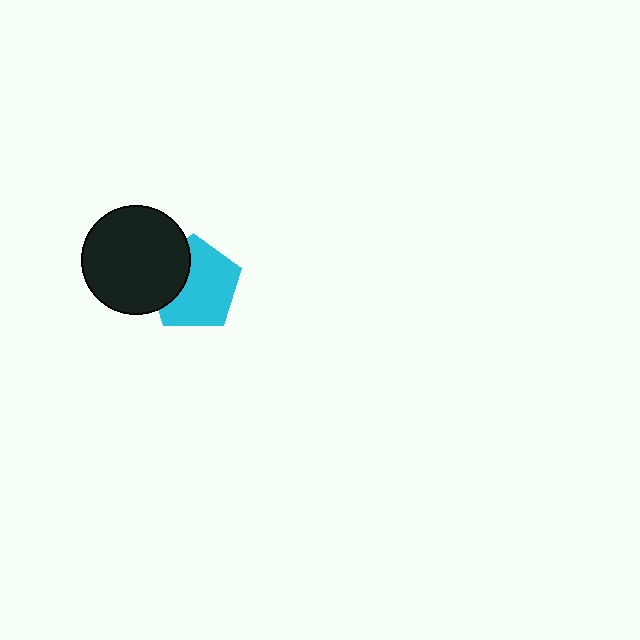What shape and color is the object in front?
The object in front is a black circle.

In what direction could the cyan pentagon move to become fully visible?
The cyan pentagon could move right. That would shift it out from behind the black circle entirely.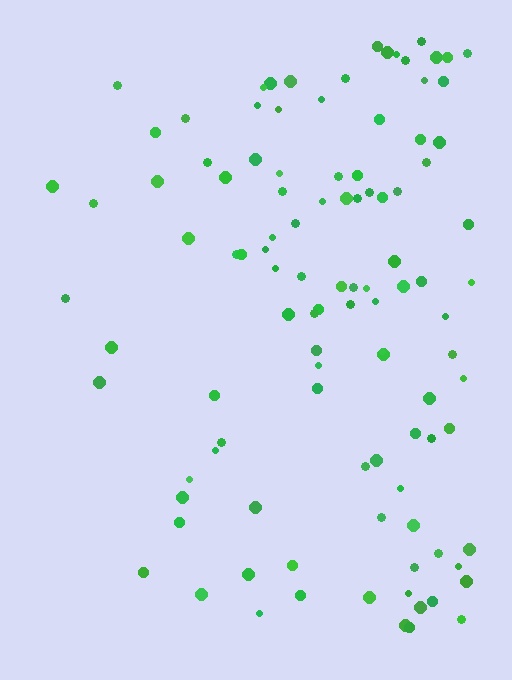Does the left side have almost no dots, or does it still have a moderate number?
Still a moderate number, just noticeably fewer than the right.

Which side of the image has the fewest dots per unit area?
The left.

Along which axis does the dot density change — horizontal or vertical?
Horizontal.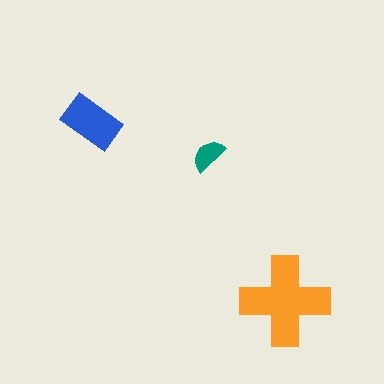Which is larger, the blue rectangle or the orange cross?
The orange cross.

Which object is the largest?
The orange cross.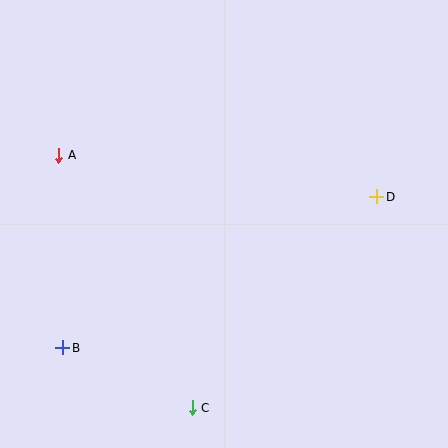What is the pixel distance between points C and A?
The distance between C and A is 286 pixels.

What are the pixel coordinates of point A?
Point A is at (59, 155).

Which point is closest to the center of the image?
Point D at (377, 197) is closest to the center.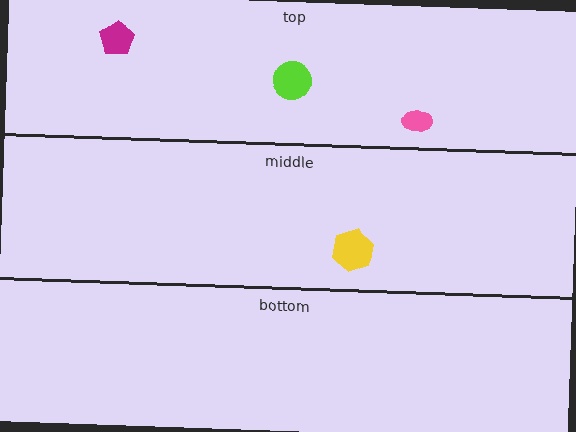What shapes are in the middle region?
The yellow hexagon.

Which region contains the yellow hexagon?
The middle region.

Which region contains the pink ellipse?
The top region.